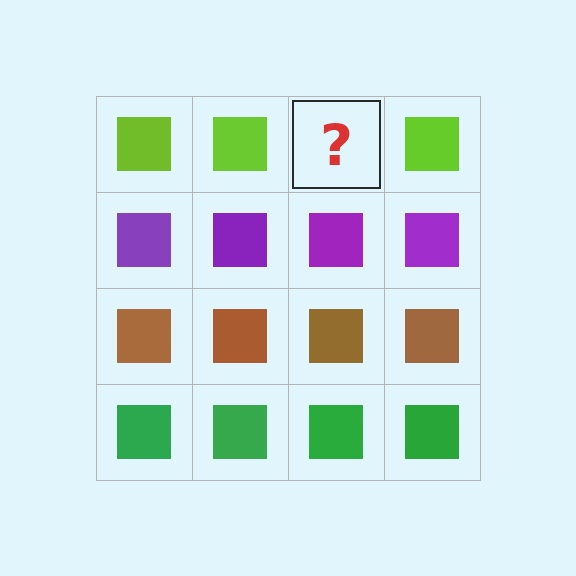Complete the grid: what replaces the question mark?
The question mark should be replaced with a lime square.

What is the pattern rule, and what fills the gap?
The rule is that each row has a consistent color. The gap should be filled with a lime square.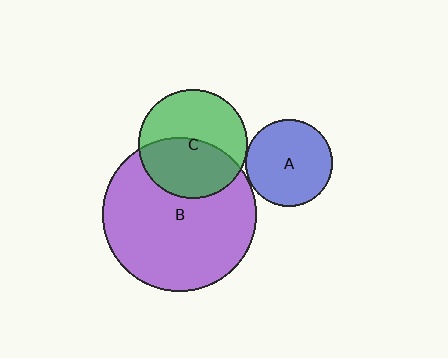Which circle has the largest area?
Circle B (purple).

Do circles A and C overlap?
Yes.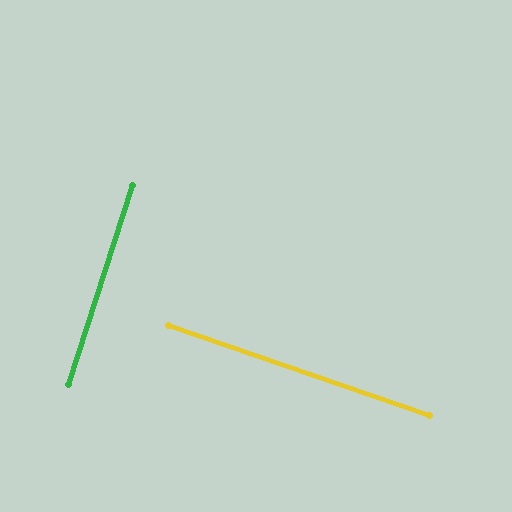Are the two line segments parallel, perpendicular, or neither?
Perpendicular — they meet at approximately 89°.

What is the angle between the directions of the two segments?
Approximately 89 degrees.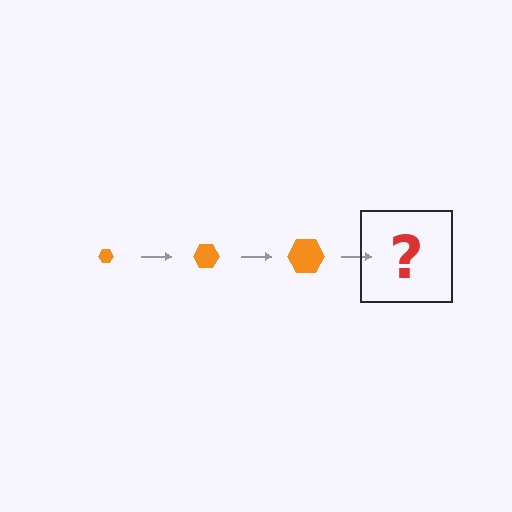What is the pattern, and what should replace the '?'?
The pattern is that the hexagon gets progressively larger each step. The '?' should be an orange hexagon, larger than the previous one.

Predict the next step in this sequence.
The next step is an orange hexagon, larger than the previous one.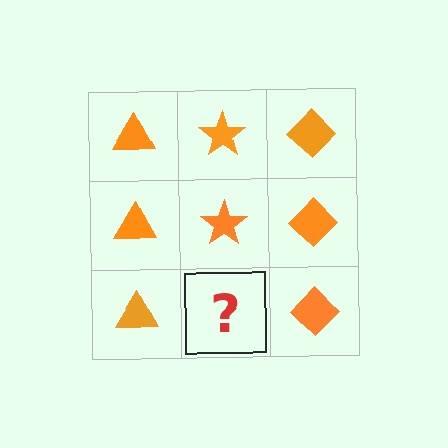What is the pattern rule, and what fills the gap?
The rule is that each column has a consistent shape. The gap should be filled with an orange star.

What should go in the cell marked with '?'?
The missing cell should contain an orange star.